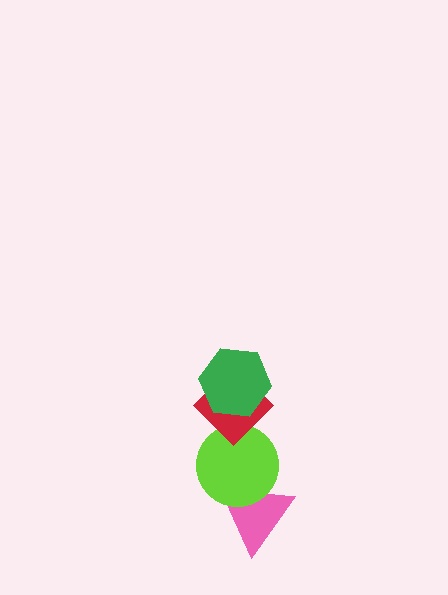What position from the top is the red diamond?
The red diamond is 2nd from the top.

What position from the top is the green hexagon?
The green hexagon is 1st from the top.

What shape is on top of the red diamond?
The green hexagon is on top of the red diamond.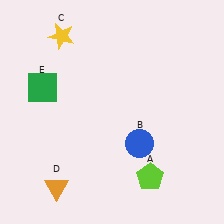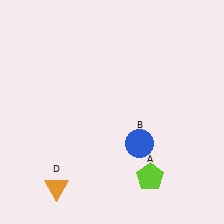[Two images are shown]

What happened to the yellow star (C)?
The yellow star (C) was removed in Image 2. It was in the top-left area of Image 1.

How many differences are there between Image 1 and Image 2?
There are 2 differences between the two images.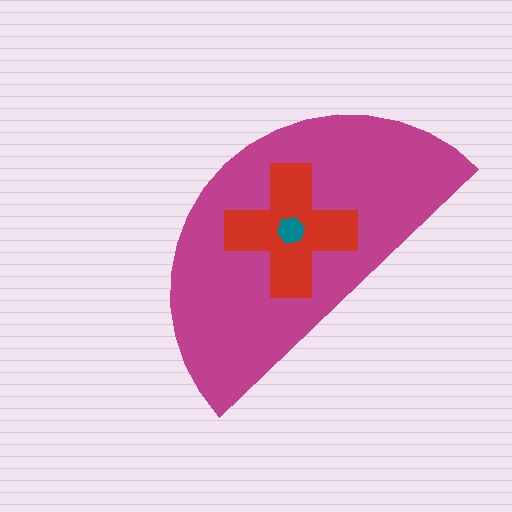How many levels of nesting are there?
3.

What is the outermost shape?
The magenta semicircle.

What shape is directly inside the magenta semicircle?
The red cross.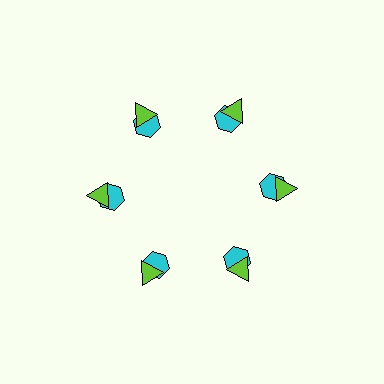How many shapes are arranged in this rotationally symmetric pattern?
There are 12 shapes, arranged in 6 groups of 2.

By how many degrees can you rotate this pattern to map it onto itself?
The pattern maps onto itself every 60 degrees of rotation.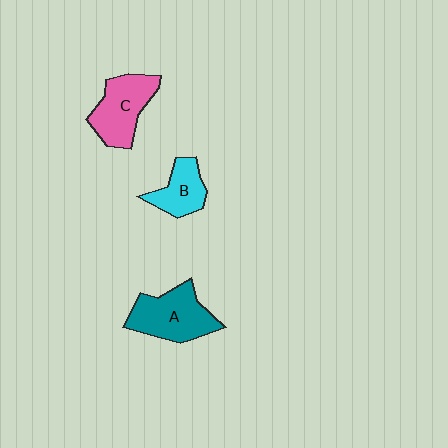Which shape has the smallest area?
Shape B (cyan).